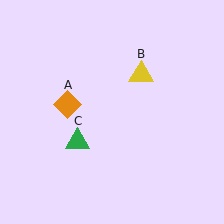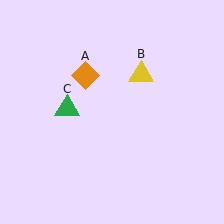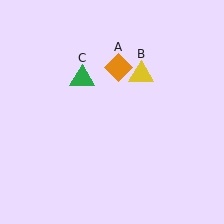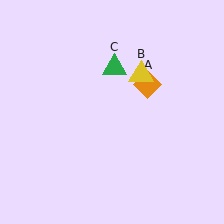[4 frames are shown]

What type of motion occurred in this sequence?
The orange diamond (object A), green triangle (object C) rotated clockwise around the center of the scene.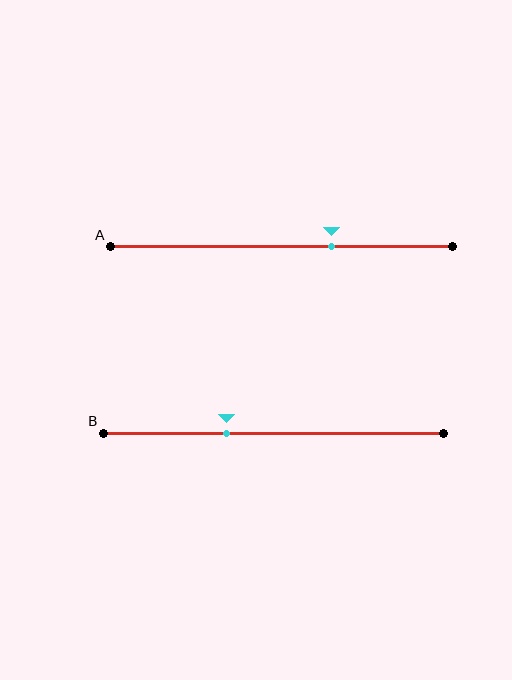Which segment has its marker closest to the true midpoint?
Segment B has its marker closest to the true midpoint.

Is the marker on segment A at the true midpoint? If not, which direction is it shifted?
No, the marker on segment A is shifted to the right by about 15% of the segment length.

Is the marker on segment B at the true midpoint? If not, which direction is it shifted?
No, the marker on segment B is shifted to the left by about 14% of the segment length.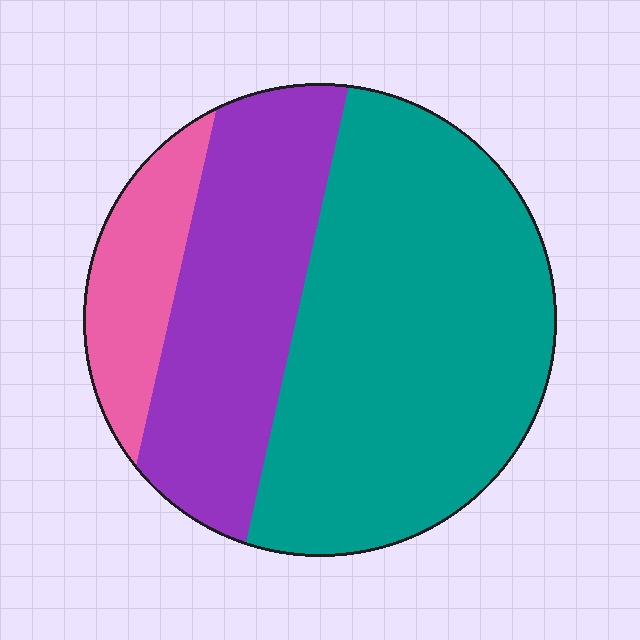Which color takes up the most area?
Teal, at roughly 55%.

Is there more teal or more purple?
Teal.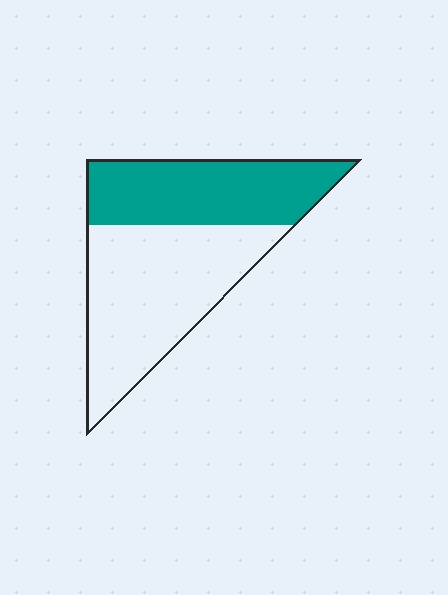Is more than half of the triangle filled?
No.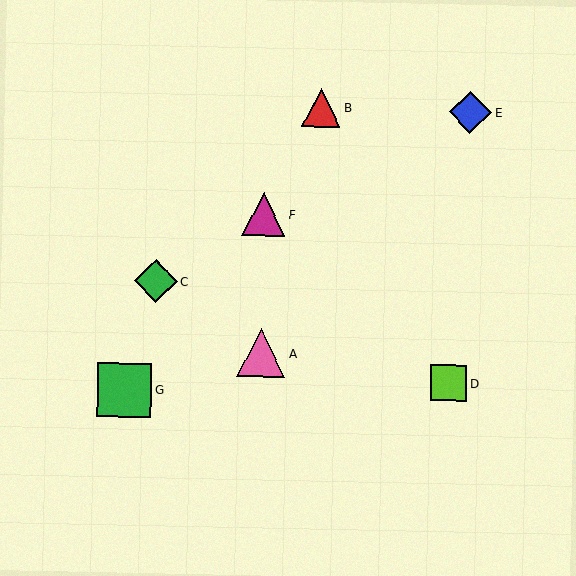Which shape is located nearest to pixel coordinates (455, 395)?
The lime square (labeled D) at (449, 383) is nearest to that location.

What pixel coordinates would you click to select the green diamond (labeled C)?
Click at (156, 281) to select the green diamond C.